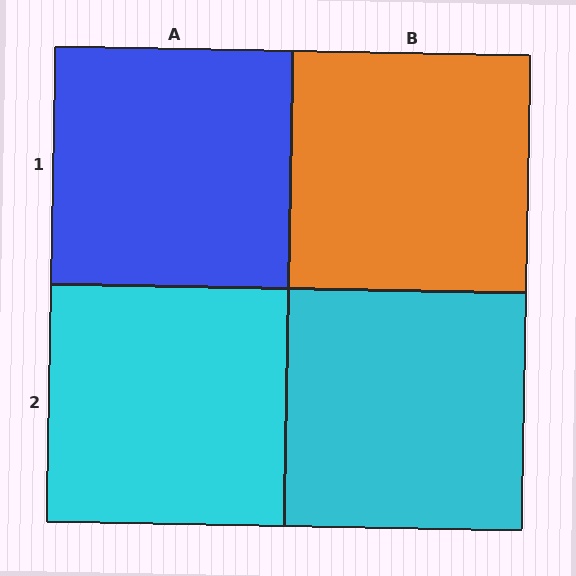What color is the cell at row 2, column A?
Cyan.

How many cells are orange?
1 cell is orange.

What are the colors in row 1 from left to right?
Blue, orange.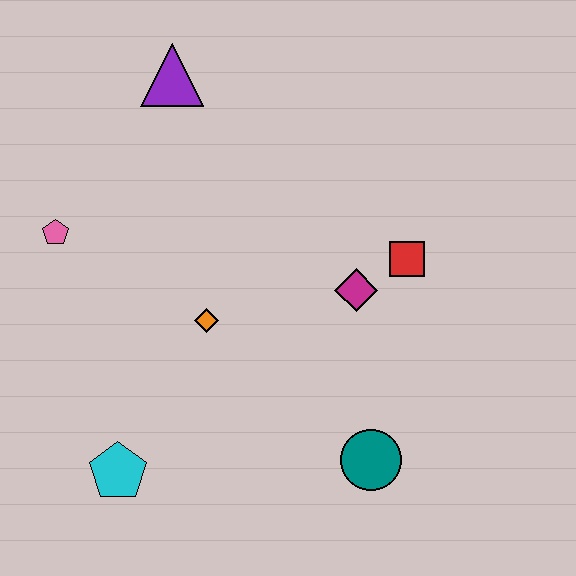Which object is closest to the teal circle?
The magenta diamond is closest to the teal circle.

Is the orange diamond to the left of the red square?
Yes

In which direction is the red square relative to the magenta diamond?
The red square is to the right of the magenta diamond.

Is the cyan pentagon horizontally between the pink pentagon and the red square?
Yes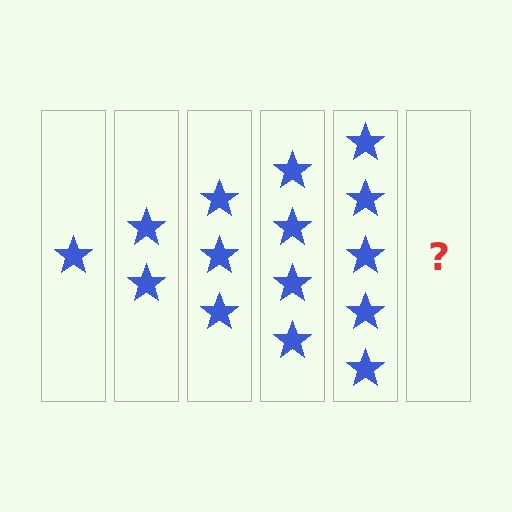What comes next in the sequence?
The next element should be 6 stars.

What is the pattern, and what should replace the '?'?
The pattern is that each step adds one more star. The '?' should be 6 stars.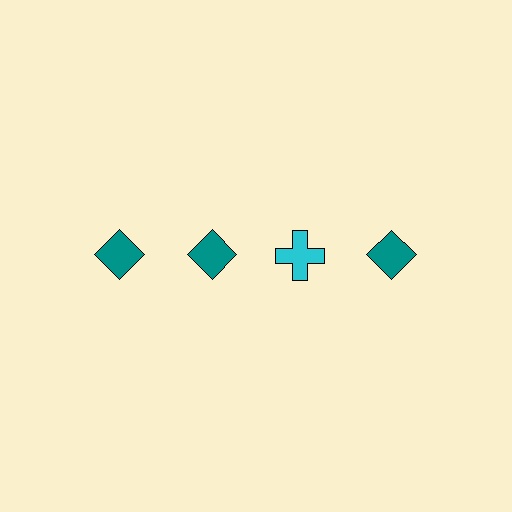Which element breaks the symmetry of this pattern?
The cyan cross in the top row, center column breaks the symmetry. All other shapes are teal diamonds.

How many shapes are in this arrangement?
There are 4 shapes arranged in a grid pattern.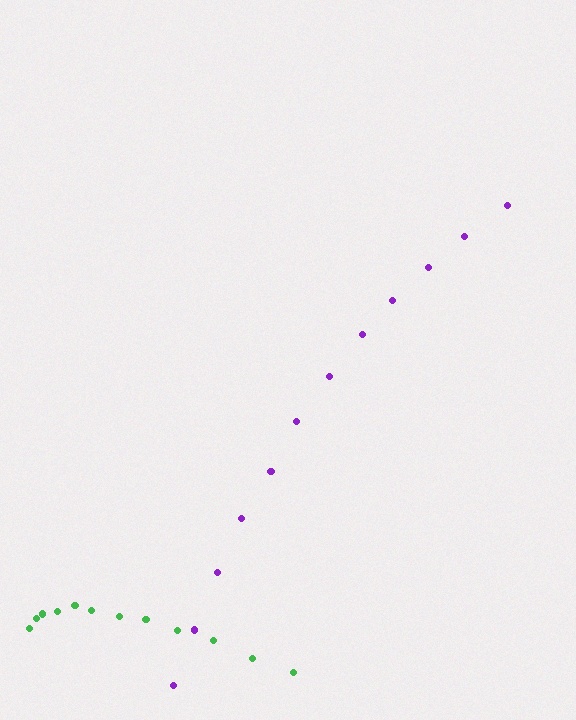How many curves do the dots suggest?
There are 2 distinct paths.